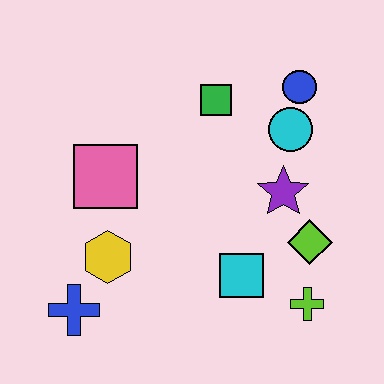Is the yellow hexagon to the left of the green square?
Yes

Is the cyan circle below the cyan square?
No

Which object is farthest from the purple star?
The blue cross is farthest from the purple star.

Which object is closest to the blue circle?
The cyan circle is closest to the blue circle.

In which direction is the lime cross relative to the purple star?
The lime cross is below the purple star.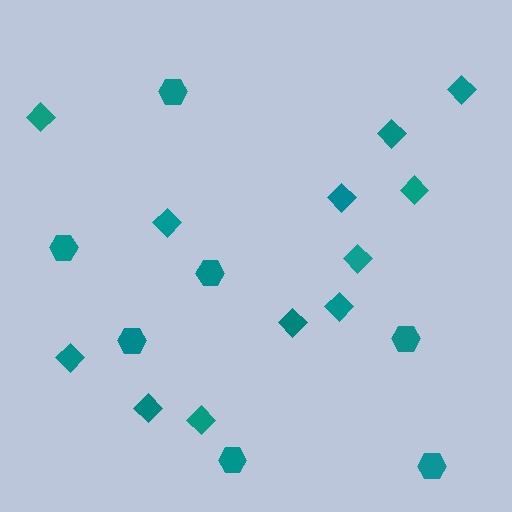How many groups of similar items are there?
There are 2 groups: one group of hexagons (7) and one group of diamonds (12).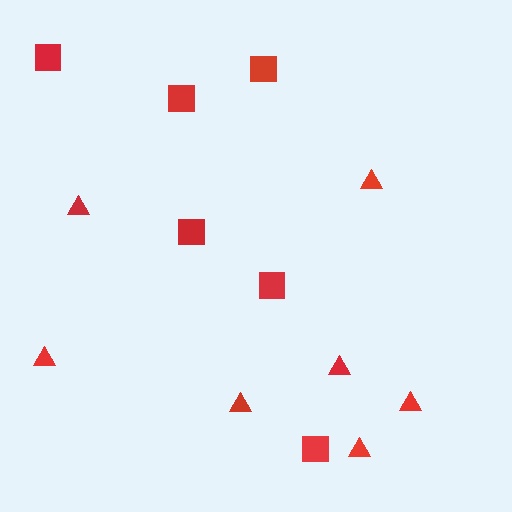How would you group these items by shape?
There are 2 groups: one group of triangles (7) and one group of squares (6).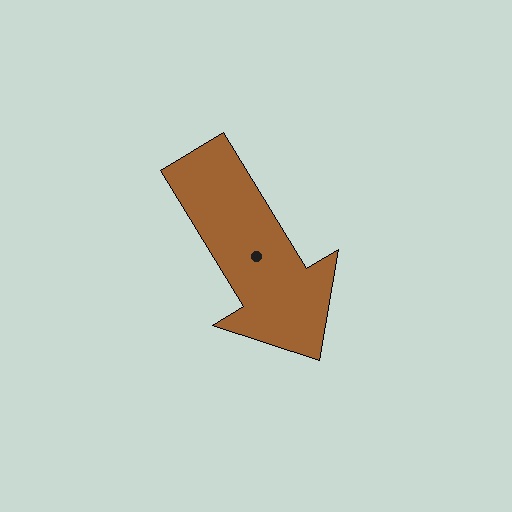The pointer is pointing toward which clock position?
Roughly 5 o'clock.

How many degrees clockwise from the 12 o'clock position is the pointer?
Approximately 149 degrees.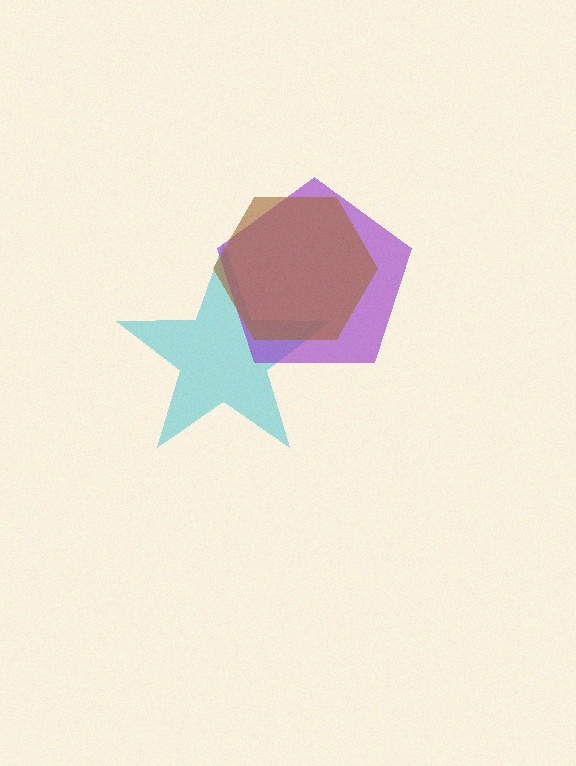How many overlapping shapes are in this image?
There are 3 overlapping shapes in the image.